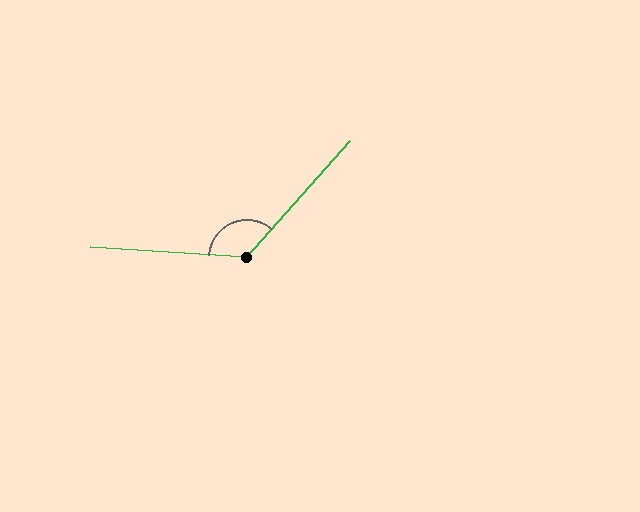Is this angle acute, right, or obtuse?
It is obtuse.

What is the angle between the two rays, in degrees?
Approximately 128 degrees.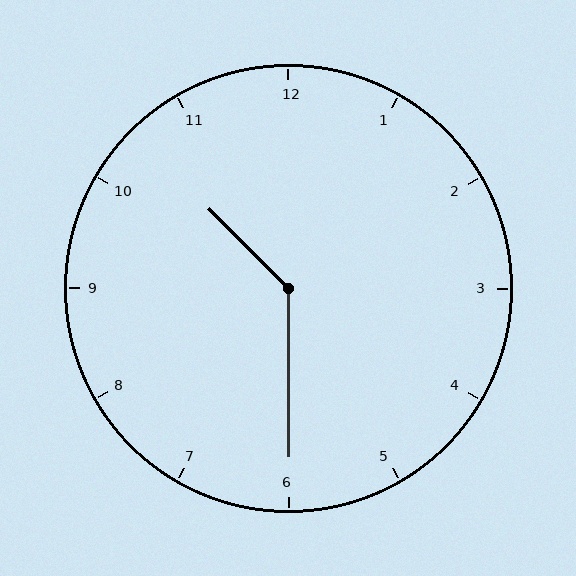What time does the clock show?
10:30.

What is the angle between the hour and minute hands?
Approximately 135 degrees.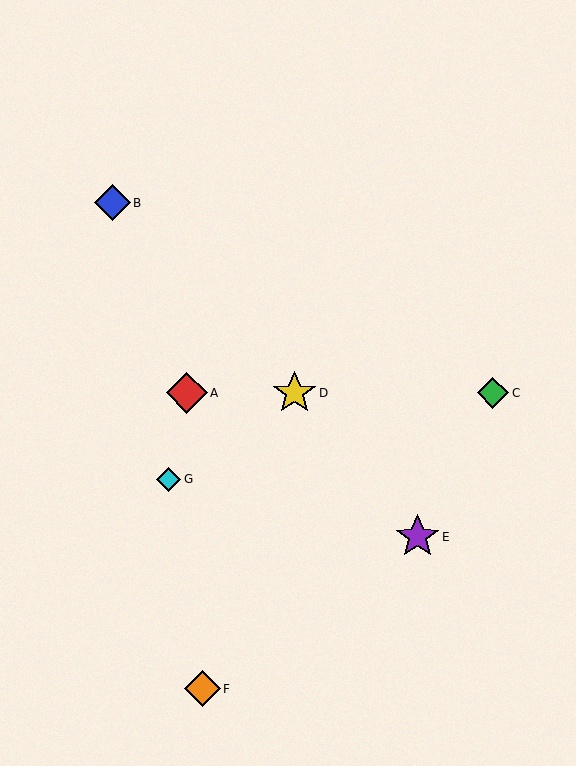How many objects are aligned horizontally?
3 objects (A, C, D) are aligned horizontally.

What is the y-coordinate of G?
Object G is at y≈479.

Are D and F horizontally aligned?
No, D is at y≈393 and F is at y≈689.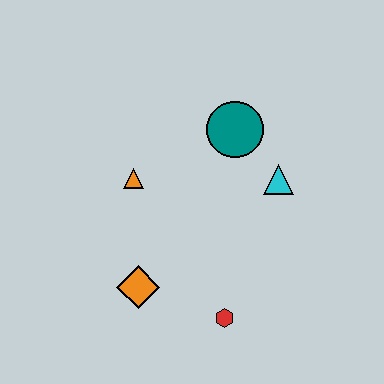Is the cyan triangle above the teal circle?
No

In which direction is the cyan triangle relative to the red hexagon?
The cyan triangle is above the red hexagon.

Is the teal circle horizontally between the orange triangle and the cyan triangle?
Yes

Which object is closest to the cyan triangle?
The teal circle is closest to the cyan triangle.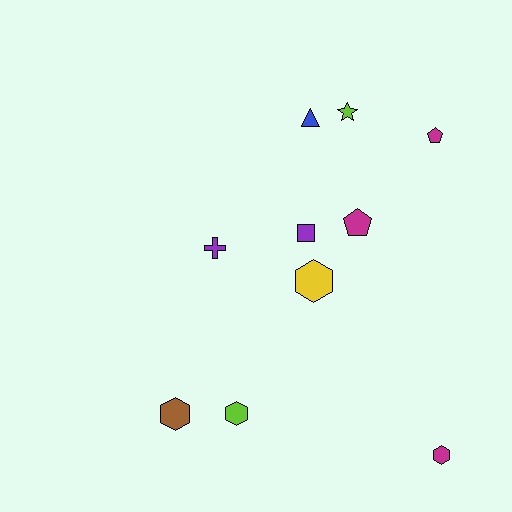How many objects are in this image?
There are 10 objects.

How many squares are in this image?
There is 1 square.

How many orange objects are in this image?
There are no orange objects.